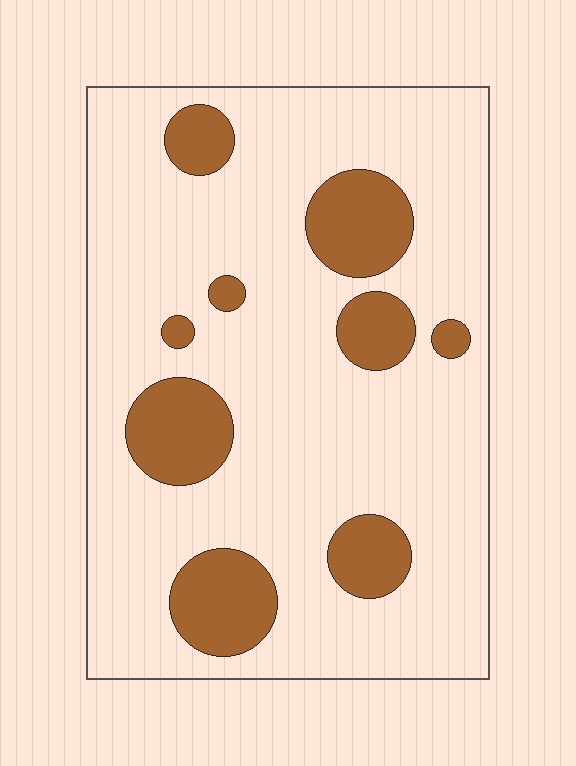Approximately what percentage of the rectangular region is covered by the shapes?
Approximately 20%.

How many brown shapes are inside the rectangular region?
9.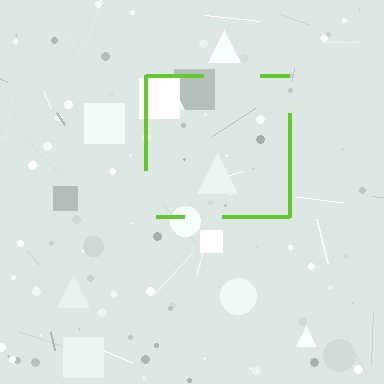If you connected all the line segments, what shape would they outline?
They would outline a square.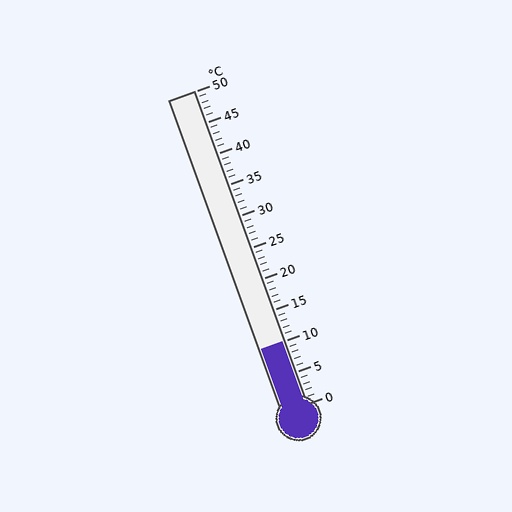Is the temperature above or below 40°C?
The temperature is below 40°C.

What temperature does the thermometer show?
The thermometer shows approximately 10°C.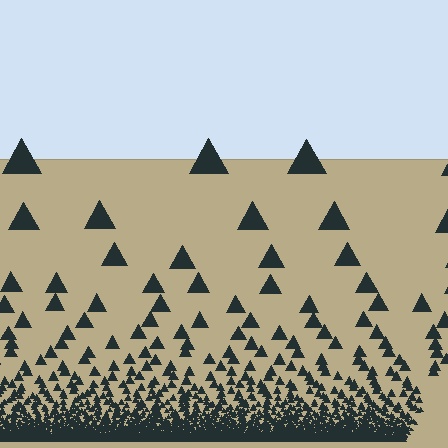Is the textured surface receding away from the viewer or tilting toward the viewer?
The surface appears to tilt toward the viewer. Texture elements get larger and sparser toward the top.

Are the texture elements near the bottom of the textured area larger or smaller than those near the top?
Smaller. The gradient is inverted — elements near the bottom are smaller and denser.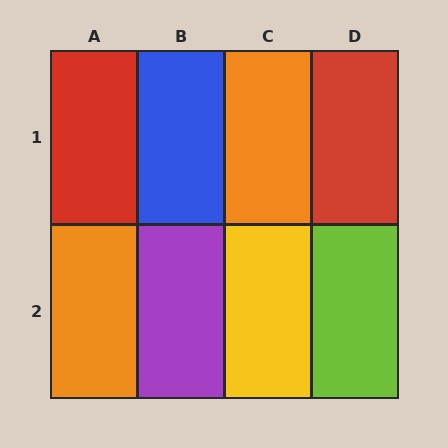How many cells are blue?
1 cell is blue.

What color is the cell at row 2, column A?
Orange.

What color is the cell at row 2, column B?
Purple.